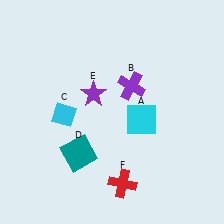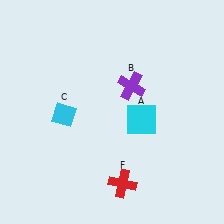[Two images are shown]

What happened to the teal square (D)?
The teal square (D) was removed in Image 2. It was in the bottom-left area of Image 1.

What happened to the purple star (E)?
The purple star (E) was removed in Image 2. It was in the top-left area of Image 1.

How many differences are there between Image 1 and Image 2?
There are 2 differences between the two images.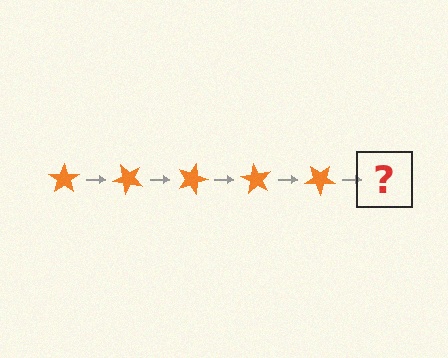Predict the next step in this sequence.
The next step is an orange star rotated 225 degrees.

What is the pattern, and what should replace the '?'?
The pattern is that the star rotates 45 degrees each step. The '?' should be an orange star rotated 225 degrees.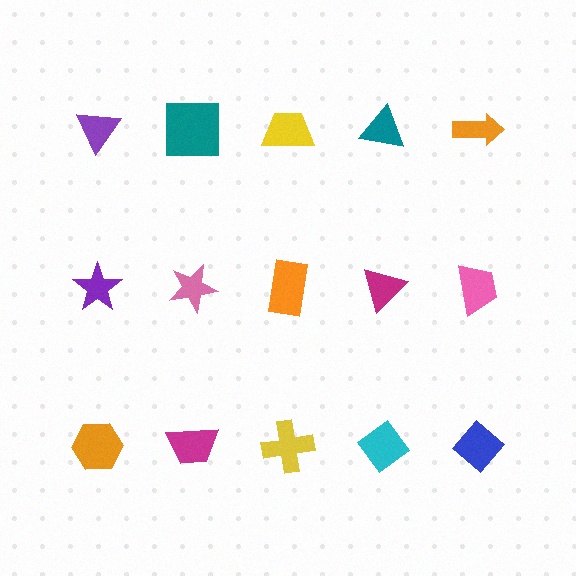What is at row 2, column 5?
A pink trapezoid.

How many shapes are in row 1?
5 shapes.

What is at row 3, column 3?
A yellow cross.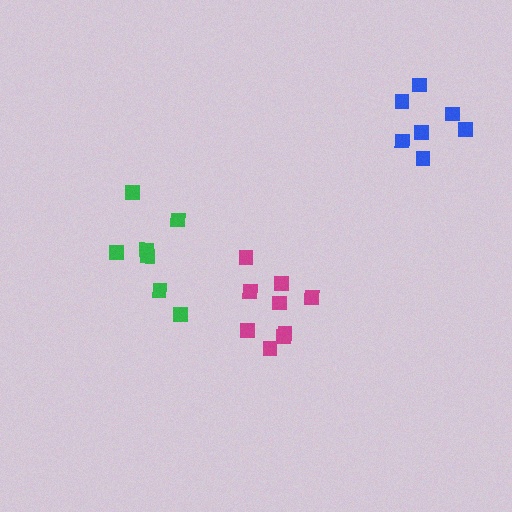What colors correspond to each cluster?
The clusters are colored: magenta, green, blue.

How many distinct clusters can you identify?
There are 3 distinct clusters.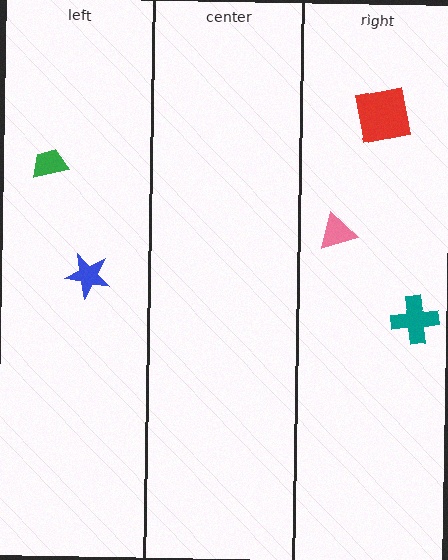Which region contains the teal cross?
The right region.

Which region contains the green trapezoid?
The left region.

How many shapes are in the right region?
3.